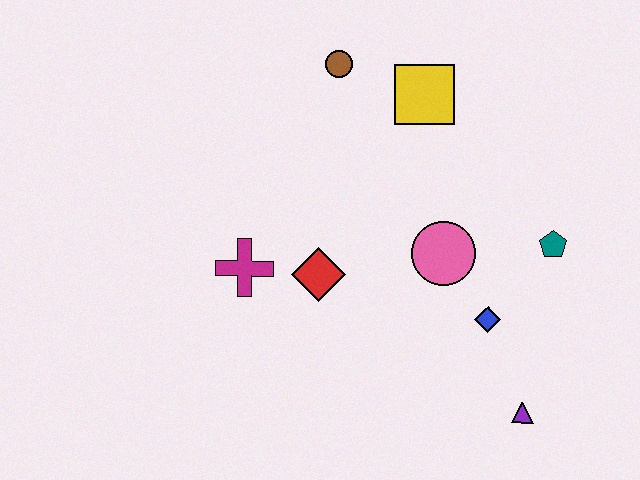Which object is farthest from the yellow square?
The purple triangle is farthest from the yellow square.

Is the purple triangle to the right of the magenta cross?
Yes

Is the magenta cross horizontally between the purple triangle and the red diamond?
No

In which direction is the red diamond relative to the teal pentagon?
The red diamond is to the left of the teal pentagon.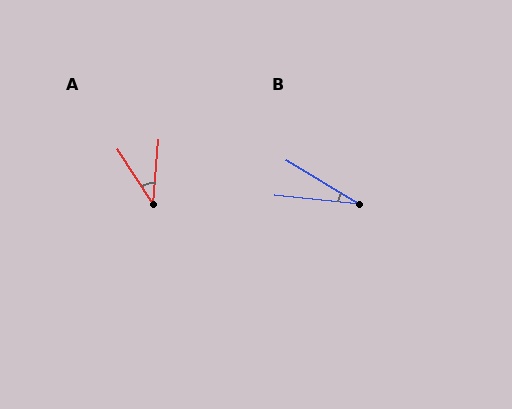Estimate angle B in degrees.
Approximately 25 degrees.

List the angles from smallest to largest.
B (25°), A (38°).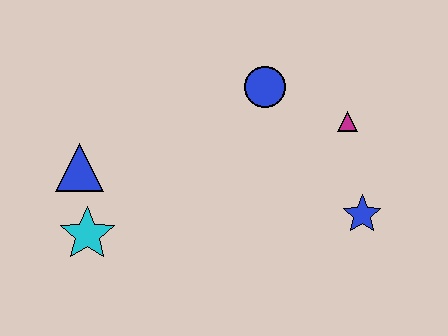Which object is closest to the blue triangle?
The cyan star is closest to the blue triangle.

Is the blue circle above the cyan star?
Yes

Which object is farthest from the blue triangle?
The blue star is farthest from the blue triangle.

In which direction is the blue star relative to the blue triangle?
The blue star is to the right of the blue triangle.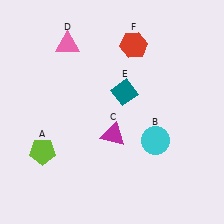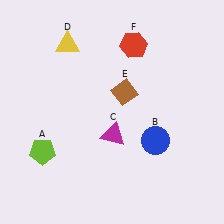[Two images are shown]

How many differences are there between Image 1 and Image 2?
There are 3 differences between the two images.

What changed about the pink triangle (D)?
In Image 1, D is pink. In Image 2, it changed to yellow.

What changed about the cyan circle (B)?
In Image 1, B is cyan. In Image 2, it changed to blue.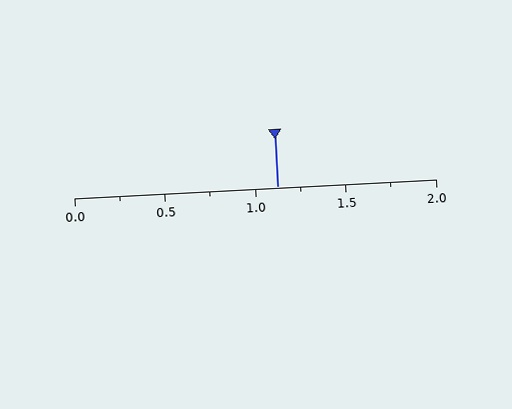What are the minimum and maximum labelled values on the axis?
The axis runs from 0.0 to 2.0.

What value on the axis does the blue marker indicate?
The marker indicates approximately 1.12.